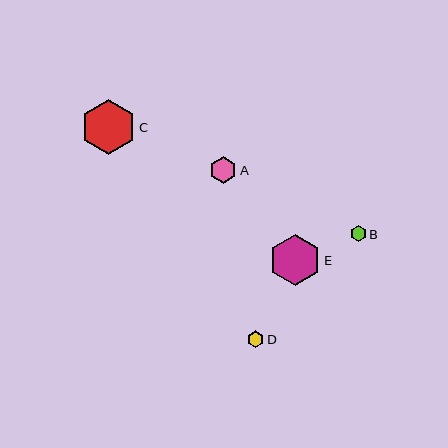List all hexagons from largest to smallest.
From largest to smallest: C, E, A, D, B.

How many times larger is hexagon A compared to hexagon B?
Hexagon A is approximately 1.7 times the size of hexagon B.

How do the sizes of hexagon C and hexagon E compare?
Hexagon C and hexagon E are approximately the same size.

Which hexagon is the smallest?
Hexagon B is the smallest with a size of approximately 16 pixels.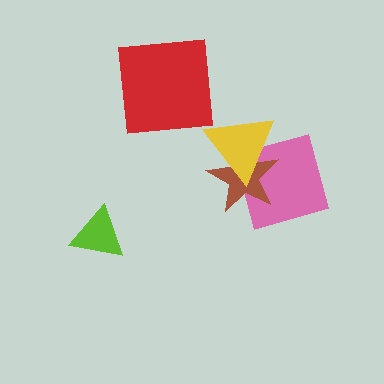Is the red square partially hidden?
No, no other shape covers it.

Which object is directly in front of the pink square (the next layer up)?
The brown star is directly in front of the pink square.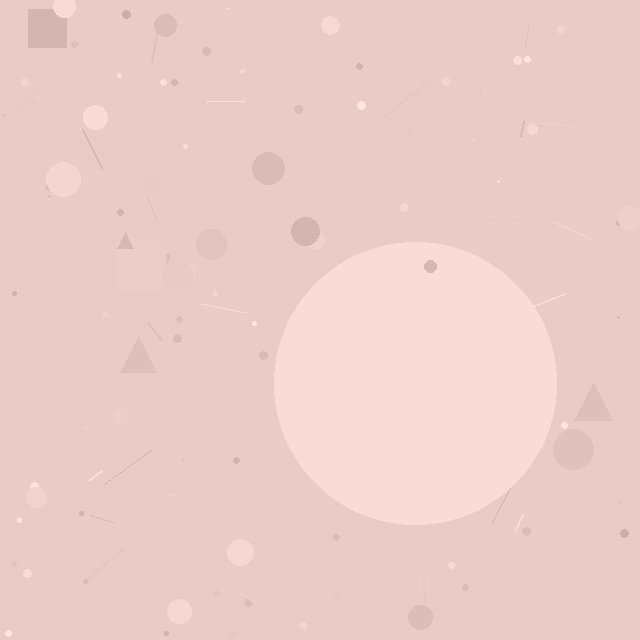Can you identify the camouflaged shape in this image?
The camouflaged shape is a circle.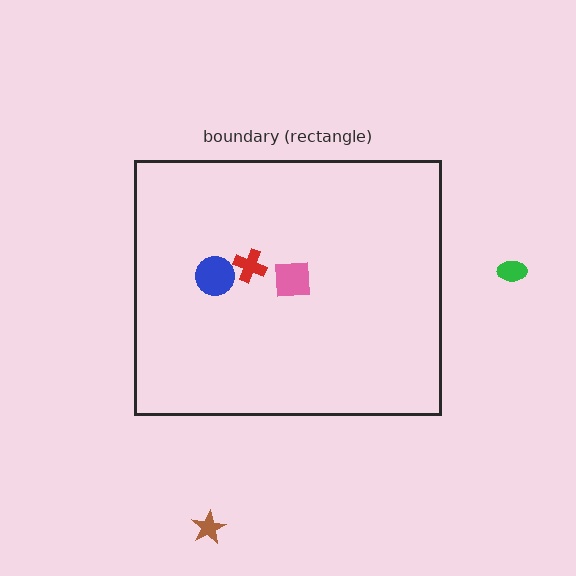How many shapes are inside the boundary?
3 inside, 2 outside.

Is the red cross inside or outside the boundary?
Inside.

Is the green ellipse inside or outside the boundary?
Outside.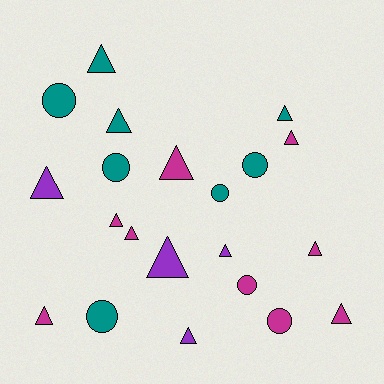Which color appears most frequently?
Magenta, with 9 objects.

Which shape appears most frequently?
Triangle, with 14 objects.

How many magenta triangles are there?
There are 7 magenta triangles.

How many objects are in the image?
There are 21 objects.